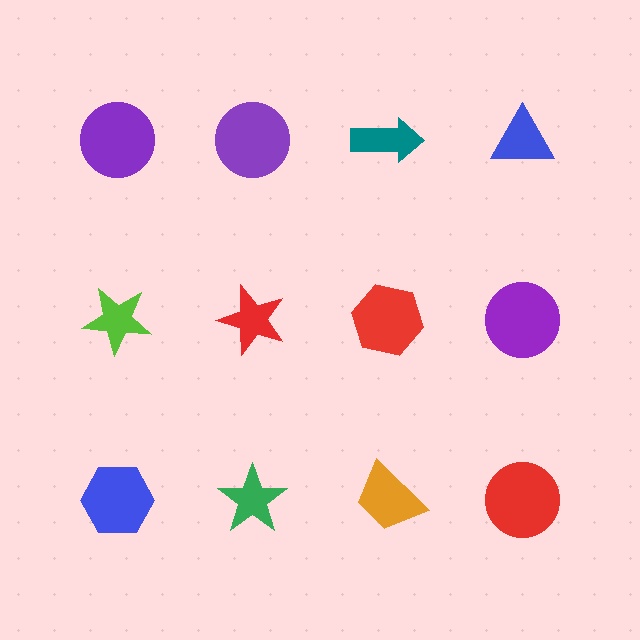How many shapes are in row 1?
4 shapes.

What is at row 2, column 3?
A red hexagon.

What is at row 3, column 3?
An orange trapezoid.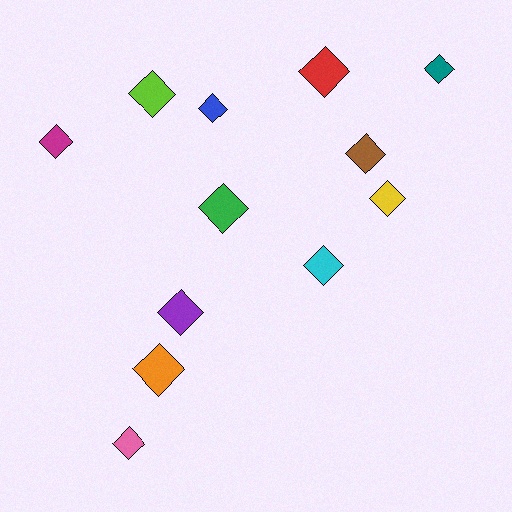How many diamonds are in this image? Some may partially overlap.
There are 12 diamonds.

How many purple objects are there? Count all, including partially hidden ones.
There is 1 purple object.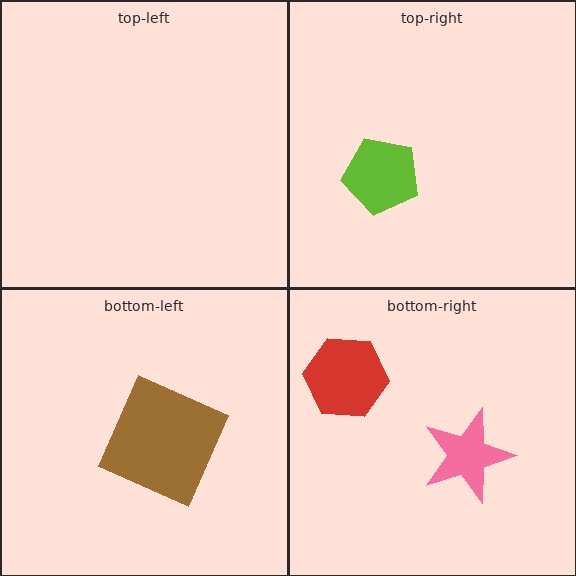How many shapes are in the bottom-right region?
2.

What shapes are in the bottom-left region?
The brown square.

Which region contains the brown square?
The bottom-left region.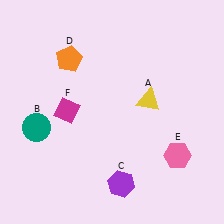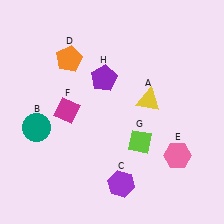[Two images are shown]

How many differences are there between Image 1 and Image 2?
There are 2 differences between the two images.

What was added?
A lime diamond (G), a purple pentagon (H) were added in Image 2.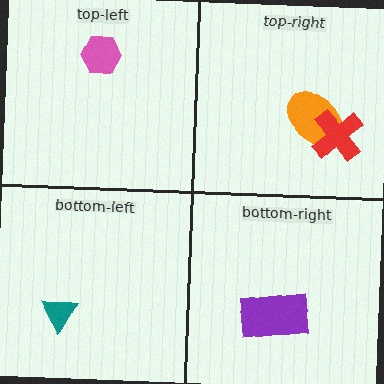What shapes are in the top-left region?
The pink hexagon.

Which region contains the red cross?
The top-right region.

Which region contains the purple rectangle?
The bottom-right region.